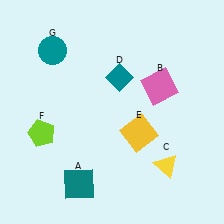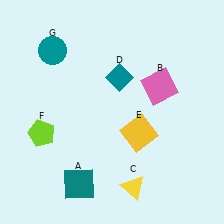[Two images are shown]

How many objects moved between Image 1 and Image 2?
1 object moved between the two images.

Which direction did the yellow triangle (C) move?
The yellow triangle (C) moved left.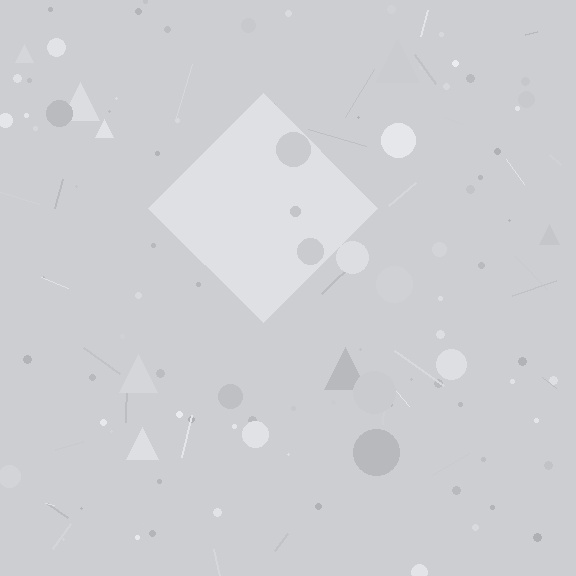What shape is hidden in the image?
A diamond is hidden in the image.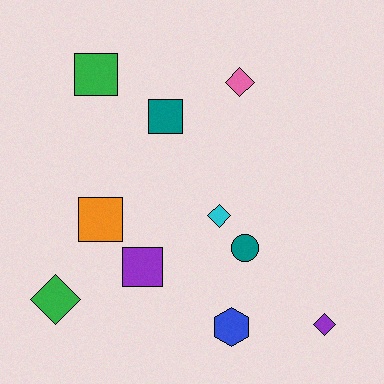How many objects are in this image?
There are 10 objects.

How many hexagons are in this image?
There is 1 hexagon.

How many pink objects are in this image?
There is 1 pink object.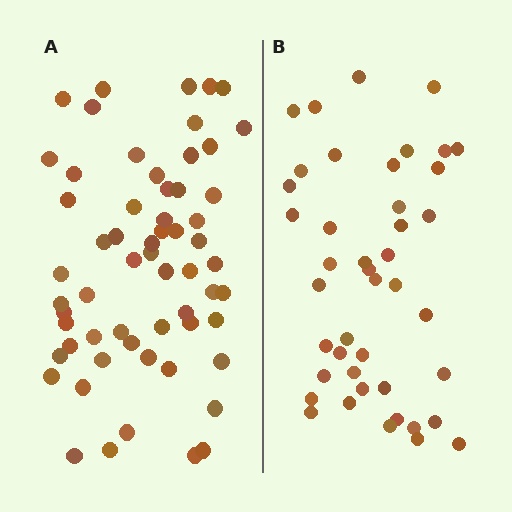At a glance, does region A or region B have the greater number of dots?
Region A (the left region) has more dots.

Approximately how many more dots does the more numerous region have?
Region A has approximately 15 more dots than region B.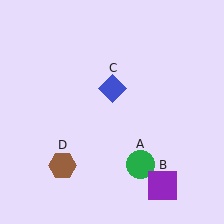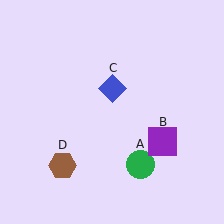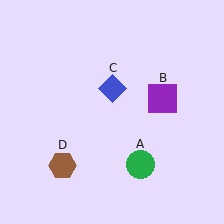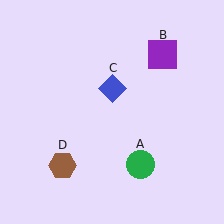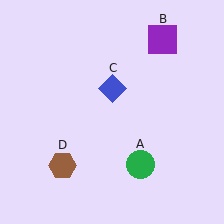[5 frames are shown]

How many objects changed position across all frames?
1 object changed position: purple square (object B).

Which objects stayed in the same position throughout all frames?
Green circle (object A) and blue diamond (object C) and brown hexagon (object D) remained stationary.